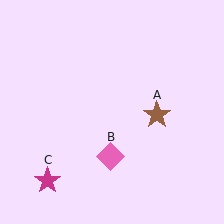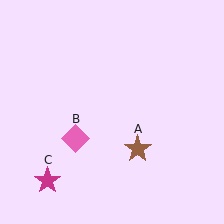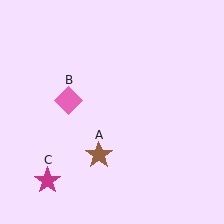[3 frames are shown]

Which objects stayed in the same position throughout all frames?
Magenta star (object C) remained stationary.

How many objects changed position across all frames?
2 objects changed position: brown star (object A), pink diamond (object B).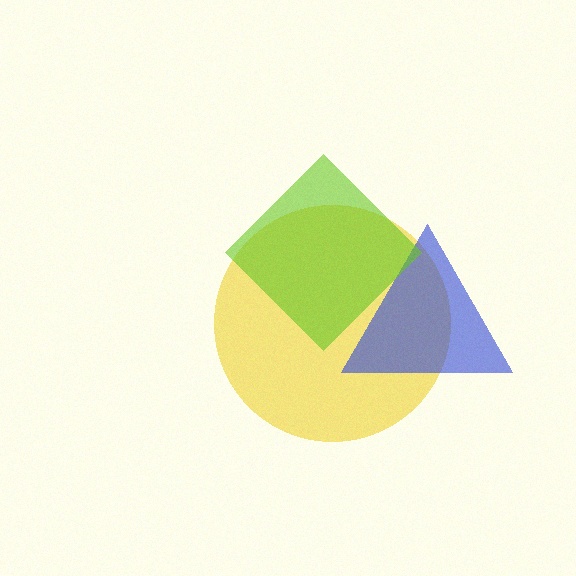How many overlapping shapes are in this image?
There are 3 overlapping shapes in the image.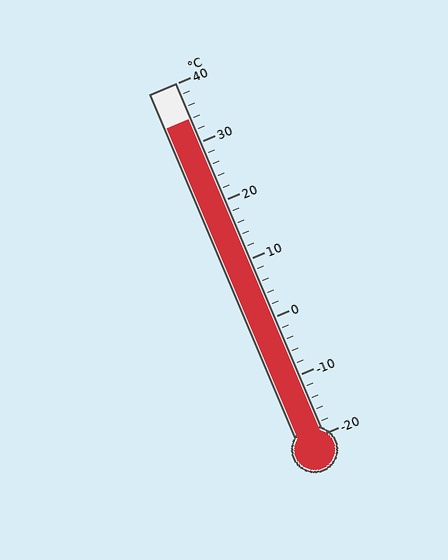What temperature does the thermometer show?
The thermometer shows approximately 34°C.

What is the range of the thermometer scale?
The thermometer scale ranges from -20°C to 40°C.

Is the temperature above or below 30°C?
The temperature is above 30°C.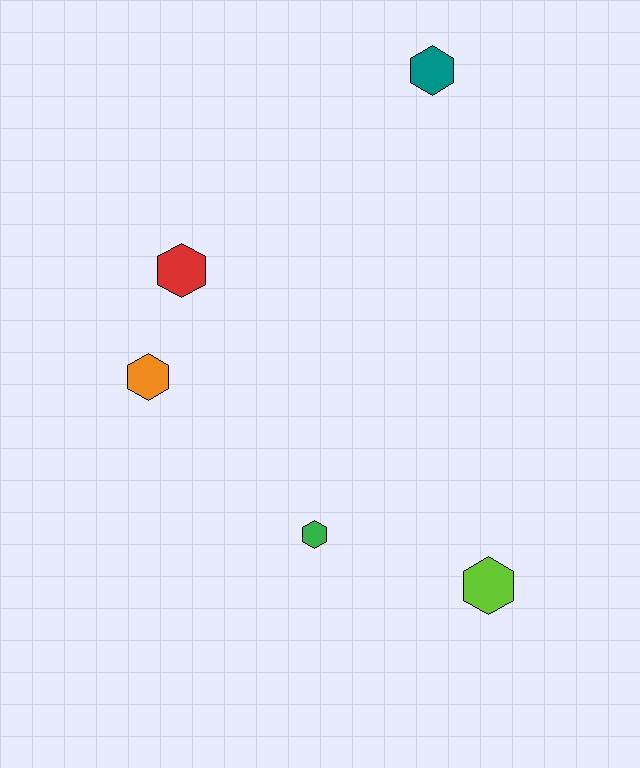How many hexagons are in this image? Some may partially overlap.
There are 5 hexagons.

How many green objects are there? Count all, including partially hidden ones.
There is 1 green object.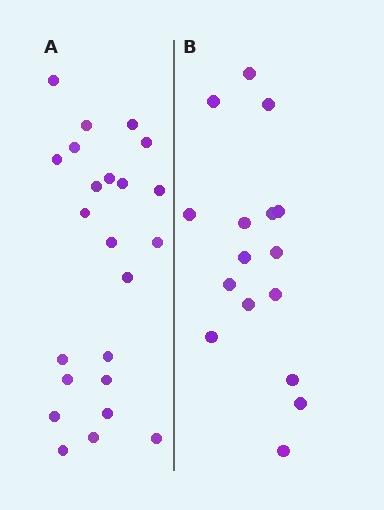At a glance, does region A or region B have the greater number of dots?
Region A (the left region) has more dots.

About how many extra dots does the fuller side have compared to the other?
Region A has roughly 8 or so more dots than region B.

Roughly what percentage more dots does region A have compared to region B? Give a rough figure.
About 45% more.